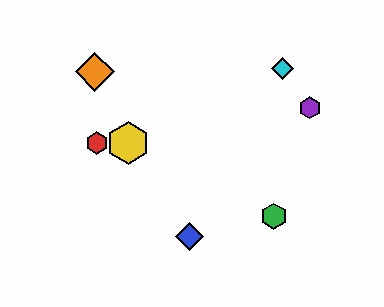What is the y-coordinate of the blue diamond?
The blue diamond is at y≈237.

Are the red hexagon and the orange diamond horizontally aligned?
No, the red hexagon is at y≈143 and the orange diamond is at y≈72.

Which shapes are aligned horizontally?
The red hexagon, the yellow hexagon are aligned horizontally.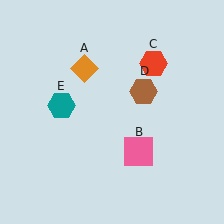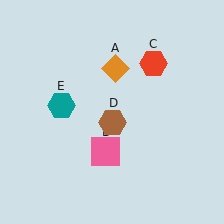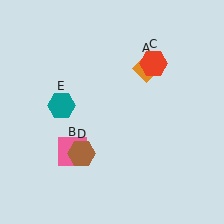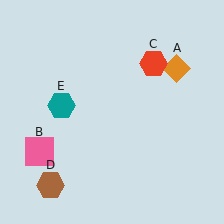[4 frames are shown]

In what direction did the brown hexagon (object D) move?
The brown hexagon (object D) moved down and to the left.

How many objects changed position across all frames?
3 objects changed position: orange diamond (object A), pink square (object B), brown hexagon (object D).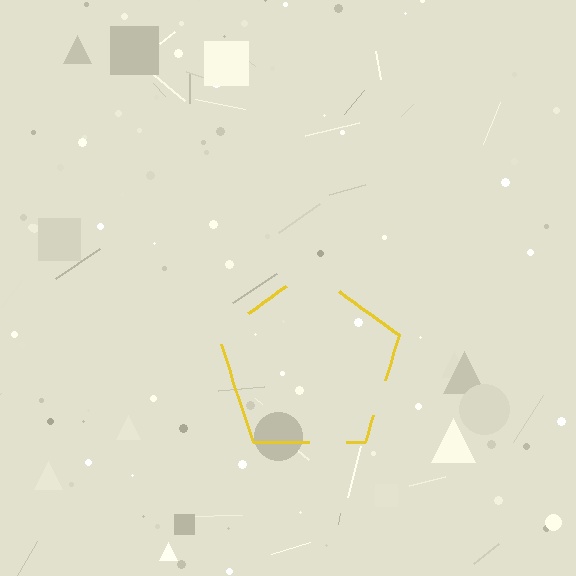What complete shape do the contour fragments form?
The contour fragments form a pentagon.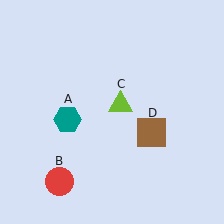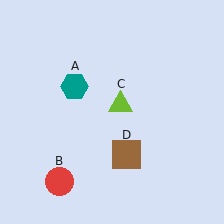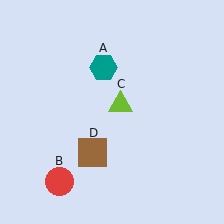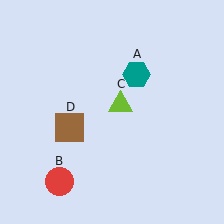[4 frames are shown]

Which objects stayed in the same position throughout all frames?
Red circle (object B) and lime triangle (object C) remained stationary.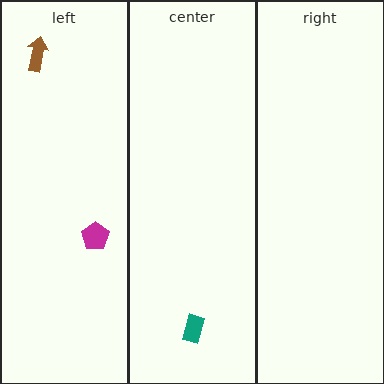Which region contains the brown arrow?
The left region.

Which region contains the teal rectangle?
The center region.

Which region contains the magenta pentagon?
The left region.